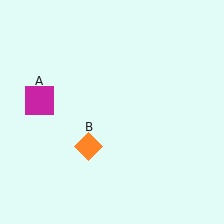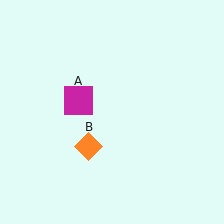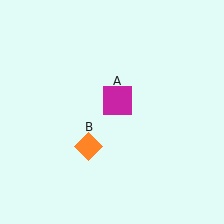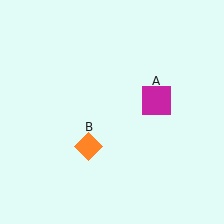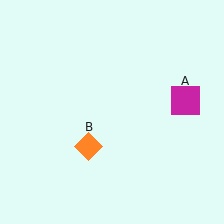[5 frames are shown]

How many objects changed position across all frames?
1 object changed position: magenta square (object A).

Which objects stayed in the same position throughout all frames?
Orange diamond (object B) remained stationary.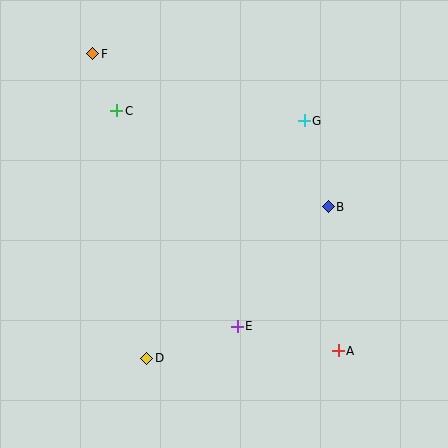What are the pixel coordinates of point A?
Point A is at (338, 351).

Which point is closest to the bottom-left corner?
Point D is closest to the bottom-left corner.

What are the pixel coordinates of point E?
Point E is at (237, 326).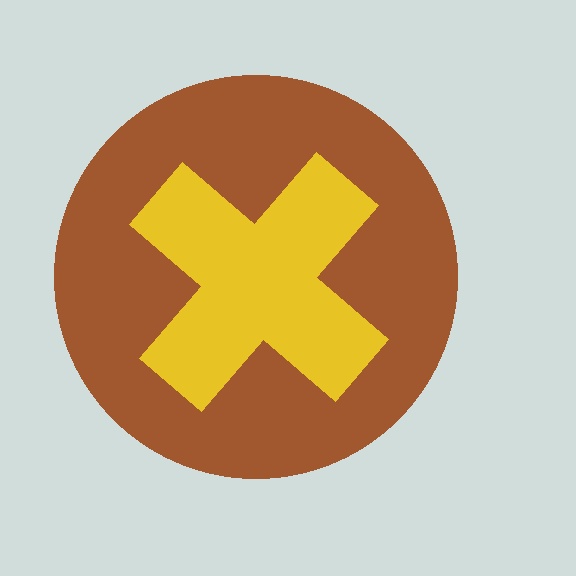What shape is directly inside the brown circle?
The yellow cross.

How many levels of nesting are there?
2.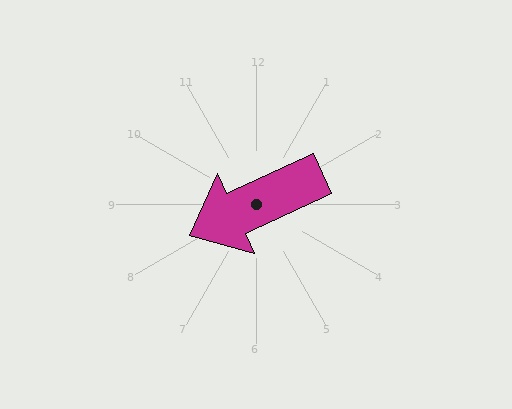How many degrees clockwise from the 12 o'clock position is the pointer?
Approximately 245 degrees.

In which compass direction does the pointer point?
Southwest.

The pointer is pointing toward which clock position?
Roughly 8 o'clock.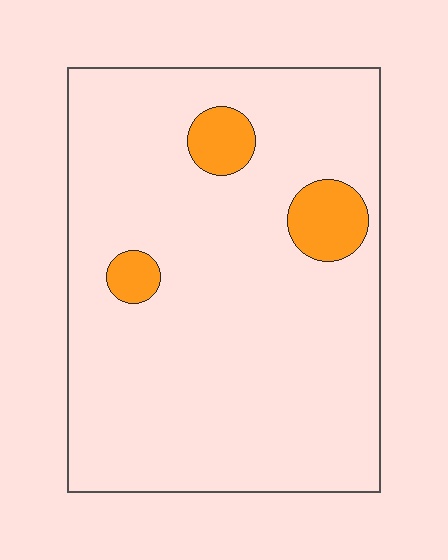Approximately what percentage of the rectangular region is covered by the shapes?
Approximately 10%.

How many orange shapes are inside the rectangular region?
3.